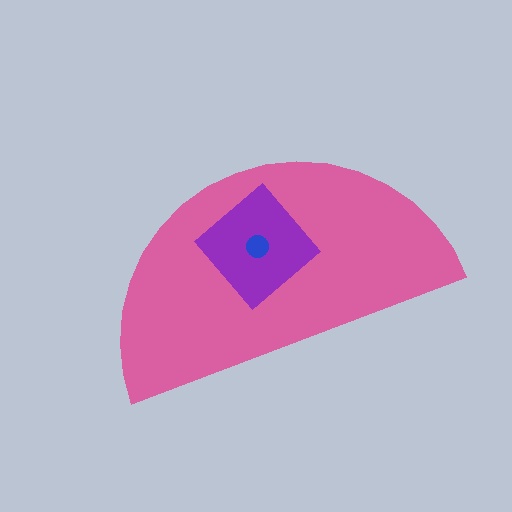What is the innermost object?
The blue circle.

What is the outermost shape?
The pink semicircle.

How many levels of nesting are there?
3.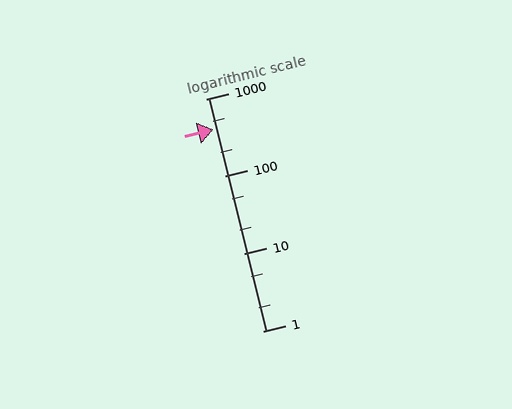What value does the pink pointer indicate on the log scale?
The pointer indicates approximately 400.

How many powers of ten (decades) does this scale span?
The scale spans 3 decades, from 1 to 1000.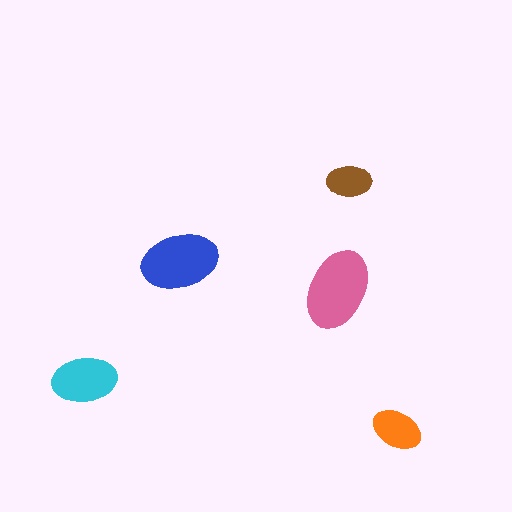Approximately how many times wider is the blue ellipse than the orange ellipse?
About 1.5 times wider.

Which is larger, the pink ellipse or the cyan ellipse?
The pink one.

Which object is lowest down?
The orange ellipse is bottommost.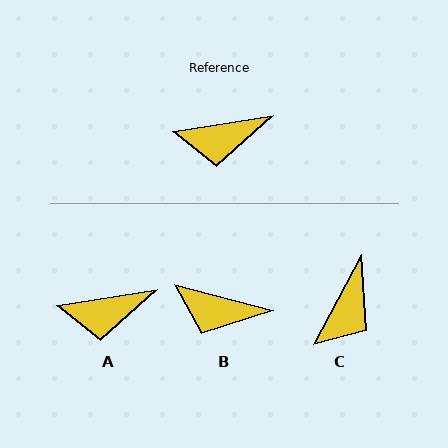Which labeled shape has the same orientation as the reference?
A.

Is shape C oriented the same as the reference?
No, it is off by about 53 degrees.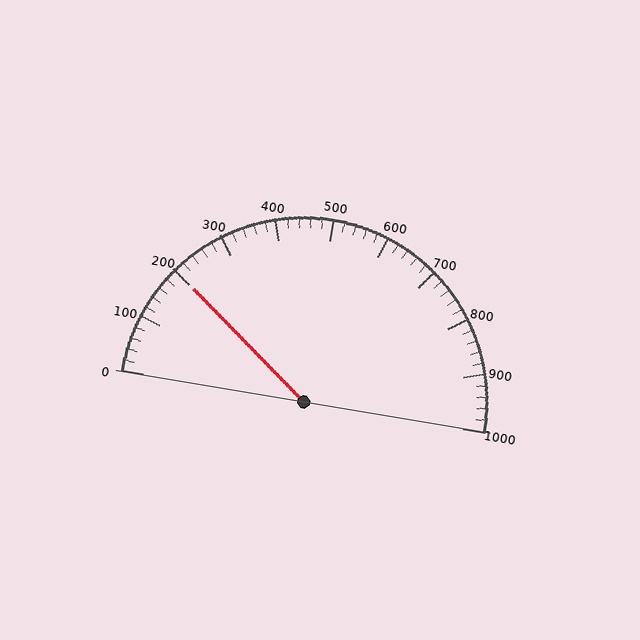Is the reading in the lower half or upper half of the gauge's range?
The reading is in the lower half of the range (0 to 1000).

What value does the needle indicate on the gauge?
The needle indicates approximately 200.